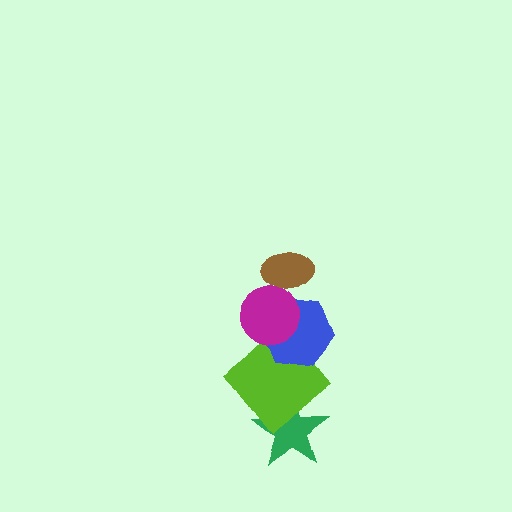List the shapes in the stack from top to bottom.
From top to bottom: the brown ellipse, the magenta circle, the blue hexagon, the lime diamond, the green star.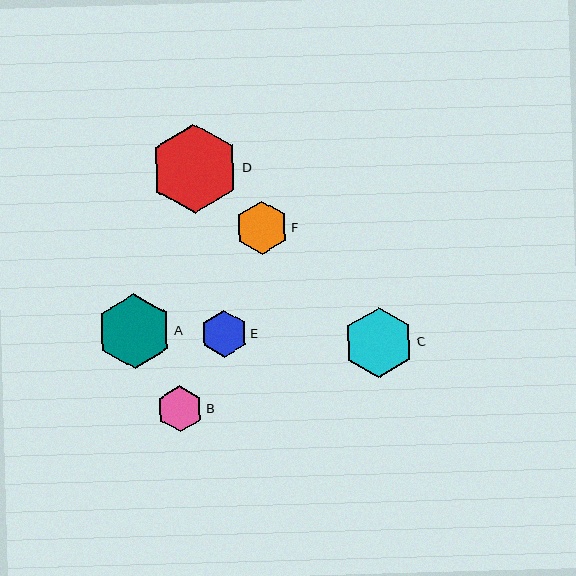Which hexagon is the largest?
Hexagon D is the largest with a size of approximately 89 pixels.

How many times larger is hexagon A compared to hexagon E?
Hexagon A is approximately 1.6 times the size of hexagon E.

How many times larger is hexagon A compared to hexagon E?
Hexagon A is approximately 1.6 times the size of hexagon E.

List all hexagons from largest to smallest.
From largest to smallest: D, A, C, F, E, B.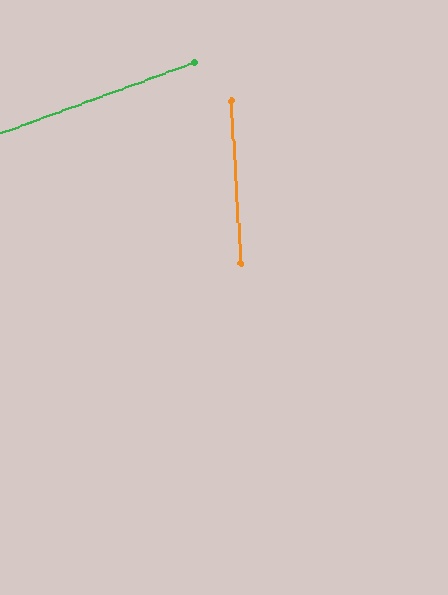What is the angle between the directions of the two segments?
Approximately 73 degrees.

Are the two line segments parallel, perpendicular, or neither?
Neither parallel nor perpendicular — they differ by about 73°.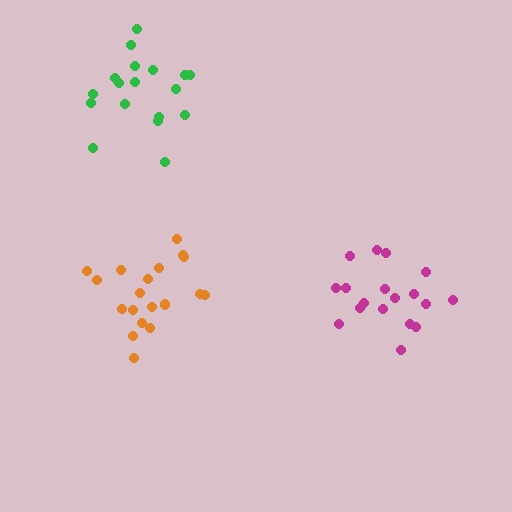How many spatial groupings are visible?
There are 3 spatial groupings.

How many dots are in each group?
Group 1: 18 dots, Group 2: 18 dots, Group 3: 19 dots (55 total).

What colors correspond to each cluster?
The clusters are colored: green, magenta, orange.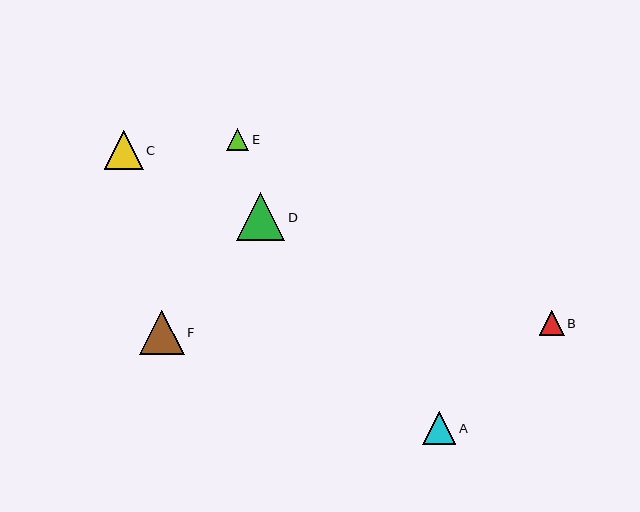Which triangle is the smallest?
Triangle E is the smallest with a size of approximately 22 pixels.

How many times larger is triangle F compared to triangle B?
Triangle F is approximately 1.8 times the size of triangle B.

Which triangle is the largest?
Triangle D is the largest with a size of approximately 48 pixels.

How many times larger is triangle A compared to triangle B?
Triangle A is approximately 1.3 times the size of triangle B.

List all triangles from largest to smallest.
From largest to smallest: D, F, C, A, B, E.